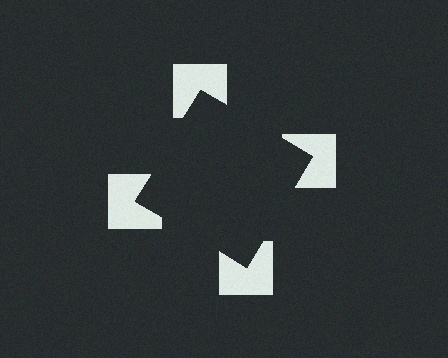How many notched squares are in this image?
There are 4 — one at each vertex of the illusory square.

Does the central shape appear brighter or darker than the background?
It typically appears slightly darker than the background, even though no actual brightness change is drawn.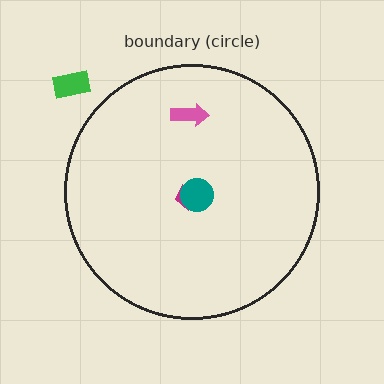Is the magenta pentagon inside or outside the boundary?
Inside.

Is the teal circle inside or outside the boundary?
Inside.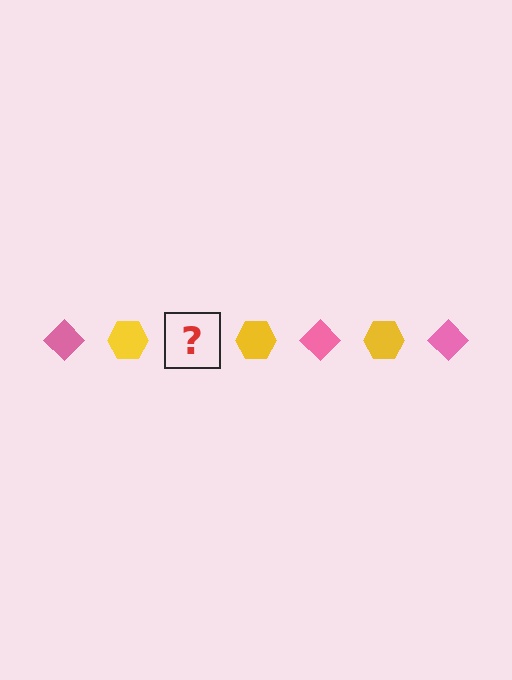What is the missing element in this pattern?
The missing element is a pink diamond.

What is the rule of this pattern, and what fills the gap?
The rule is that the pattern alternates between pink diamond and yellow hexagon. The gap should be filled with a pink diamond.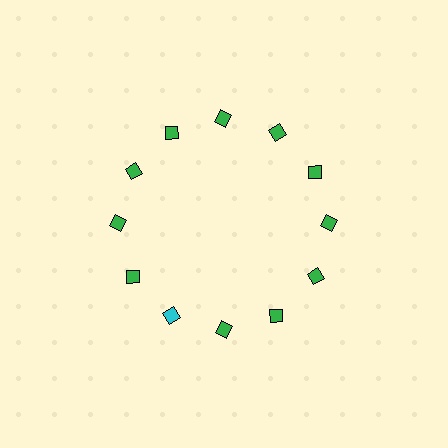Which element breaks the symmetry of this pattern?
The cyan diamond at roughly the 7 o'clock position breaks the symmetry. All other shapes are green diamonds.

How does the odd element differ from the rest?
It has a different color: cyan instead of green.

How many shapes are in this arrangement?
There are 12 shapes arranged in a ring pattern.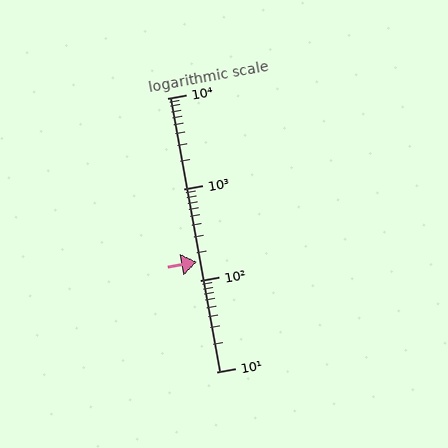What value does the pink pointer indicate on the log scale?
The pointer indicates approximately 160.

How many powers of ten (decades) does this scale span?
The scale spans 3 decades, from 10 to 10000.